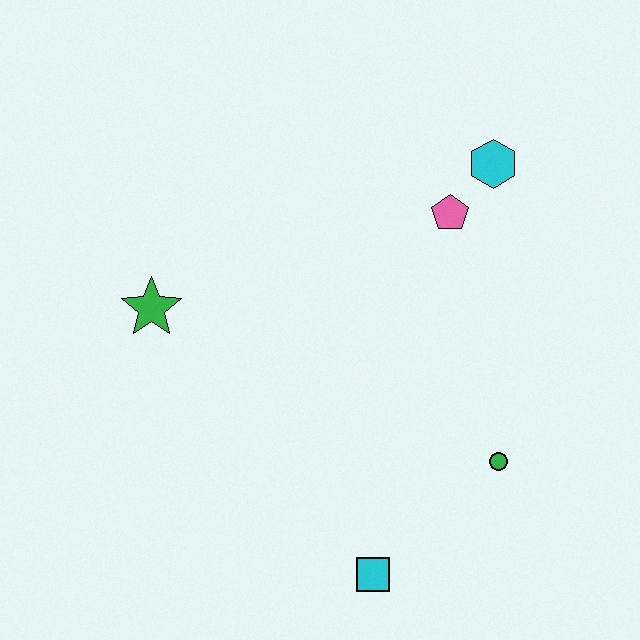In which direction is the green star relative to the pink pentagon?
The green star is to the left of the pink pentagon.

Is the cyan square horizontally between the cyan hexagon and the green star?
Yes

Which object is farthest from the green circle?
The green star is farthest from the green circle.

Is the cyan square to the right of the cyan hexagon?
No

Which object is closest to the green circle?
The cyan square is closest to the green circle.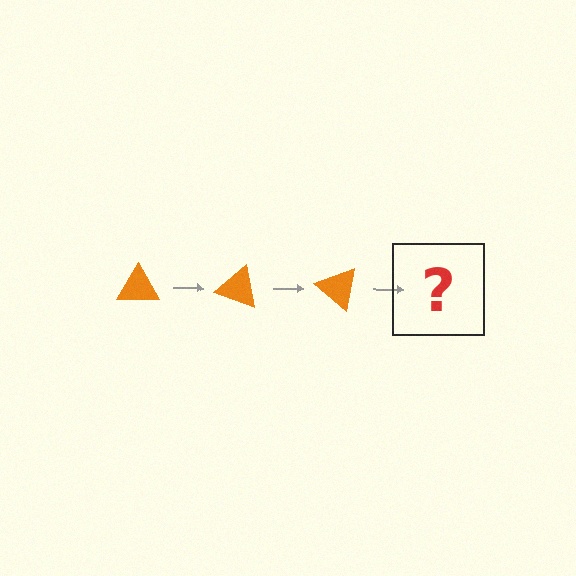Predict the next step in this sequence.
The next step is an orange triangle rotated 60 degrees.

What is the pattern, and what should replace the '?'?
The pattern is that the triangle rotates 20 degrees each step. The '?' should be an orange triangle rotated 60 degrees.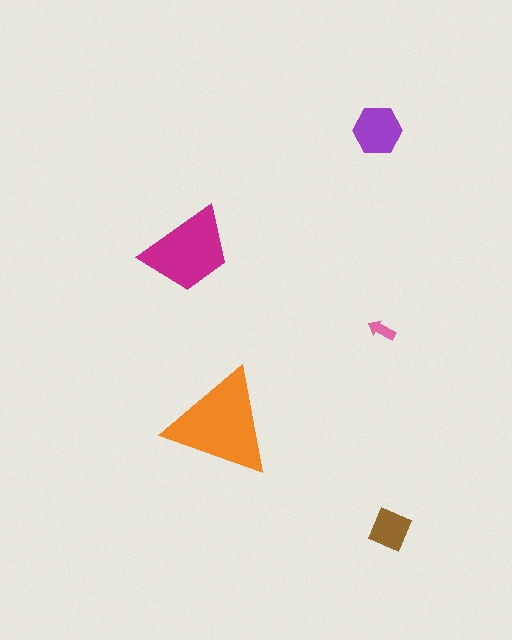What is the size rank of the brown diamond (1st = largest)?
4th.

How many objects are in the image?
There are 5 objects in the image.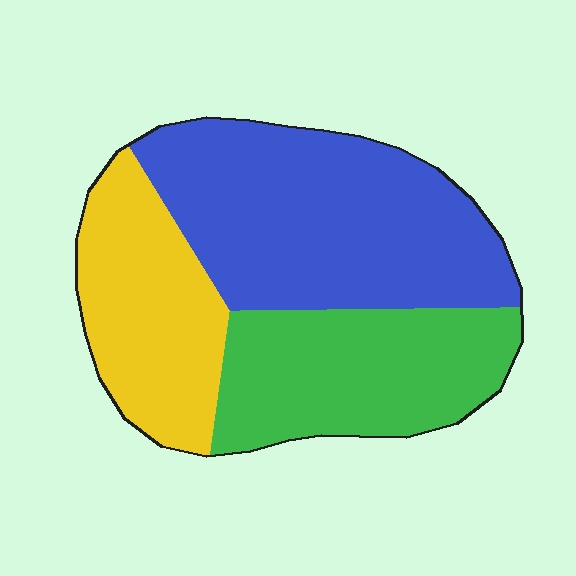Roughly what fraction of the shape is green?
Green takes up between a quarter and a half of the shape.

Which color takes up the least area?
Yellow, at roughly 25%.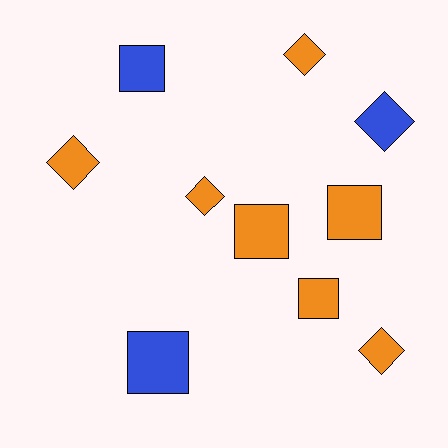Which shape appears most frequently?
Diamond, with 5 objects.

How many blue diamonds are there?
There is 1 blue diamond.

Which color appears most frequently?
Orange, with 7 objects.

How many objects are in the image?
There are 10 objects.